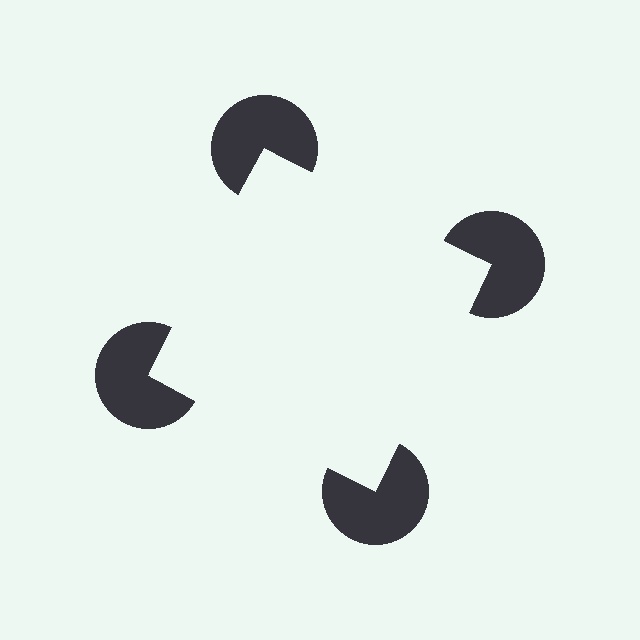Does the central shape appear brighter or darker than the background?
It typically appears slightly brighter than the background, even though no actual brightness change is drawn.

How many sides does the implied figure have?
4 sides.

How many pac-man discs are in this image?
There are 4 — one at each vertex of the illusory square.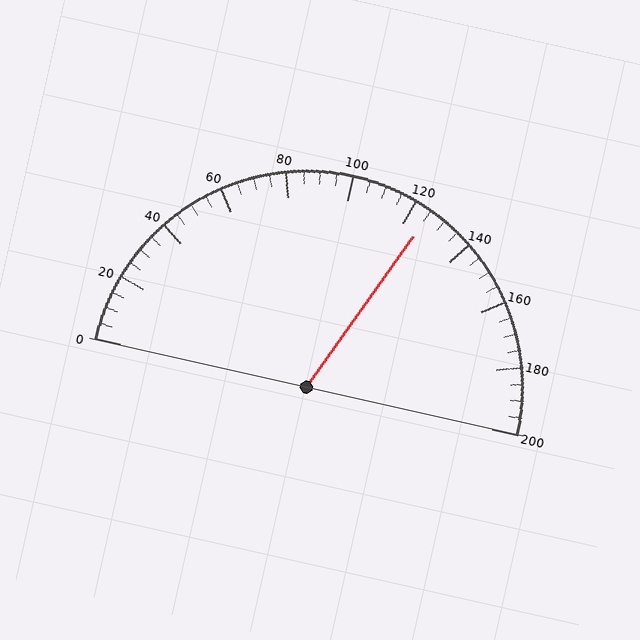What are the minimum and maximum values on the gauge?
The gauge ranges from 0 to 200.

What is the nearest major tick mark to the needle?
The nearest major tick mark is 120.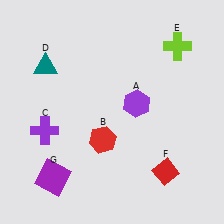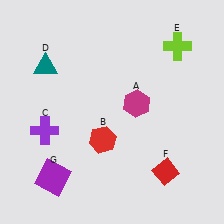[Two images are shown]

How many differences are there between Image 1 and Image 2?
There is 1 difference between the two images.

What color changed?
The hexagon (A) changed from purple in Image 1 to magenta in Image 2.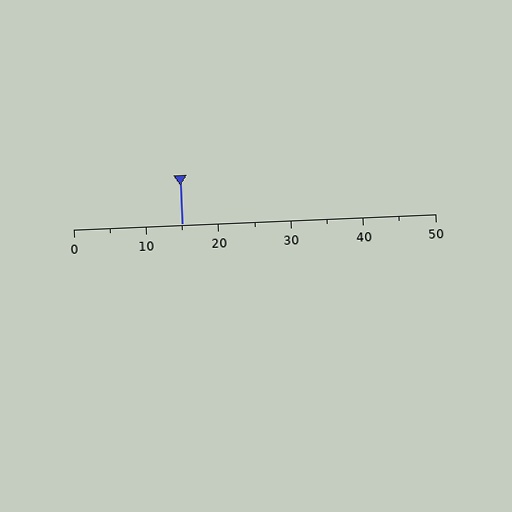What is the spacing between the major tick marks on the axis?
The major ticks are spaced 10 apart.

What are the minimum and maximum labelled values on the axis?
The axis runs from 0 to 50.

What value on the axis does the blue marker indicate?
The marker indicates approximately 15.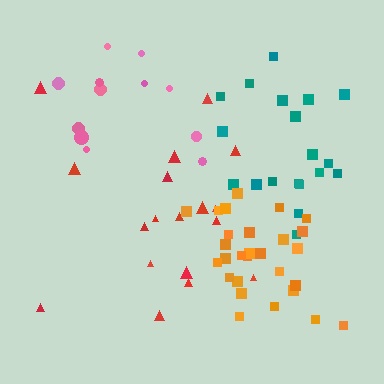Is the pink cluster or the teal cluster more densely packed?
Teal.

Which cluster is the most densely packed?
Orange.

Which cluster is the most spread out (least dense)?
Pink.